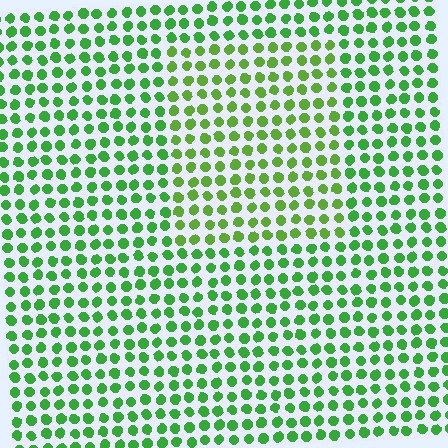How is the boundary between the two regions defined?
The boundary is defined purely by a slight shift in hue (about 22 degrees). Spacing, size, and orientation are identical on both sides.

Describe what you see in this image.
The image is filled with small green elements in a uniform arrangement. A rectangle-shaped region is visible where the elements are tinted to a slightly different hue, forming a subtle color boundary.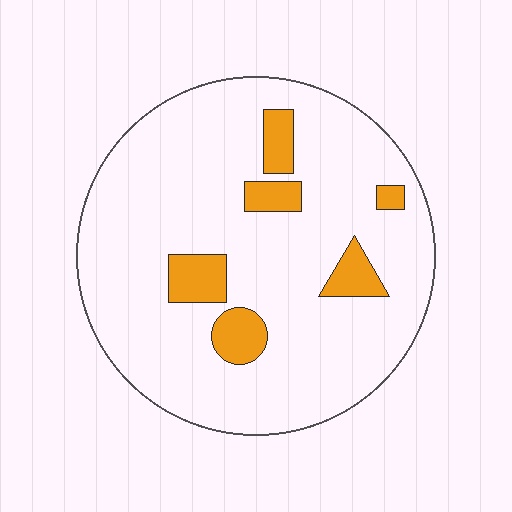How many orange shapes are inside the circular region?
6.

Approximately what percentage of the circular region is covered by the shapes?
Approximately 10%.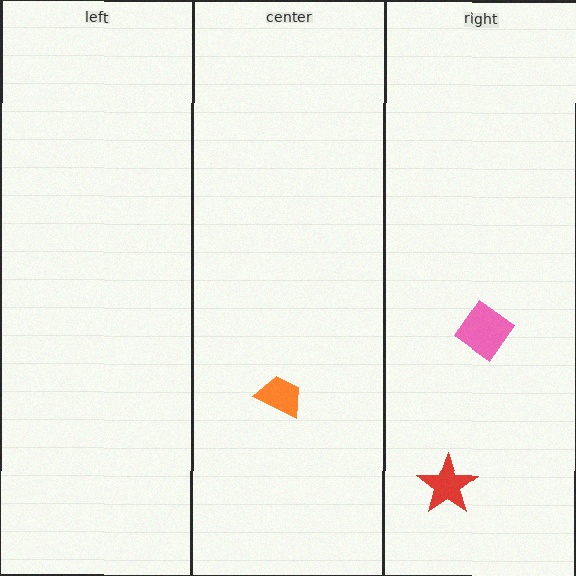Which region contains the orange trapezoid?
The center region.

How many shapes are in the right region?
2.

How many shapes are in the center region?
1.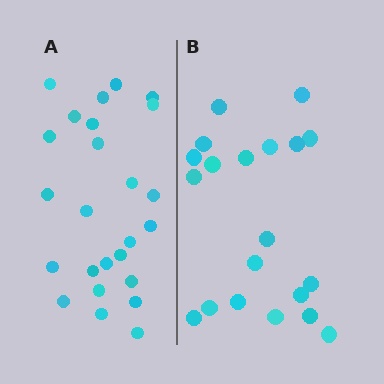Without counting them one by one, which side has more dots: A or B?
Region A (the left region) has more dots.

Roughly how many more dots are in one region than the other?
Region A has about 5 more dots than region B.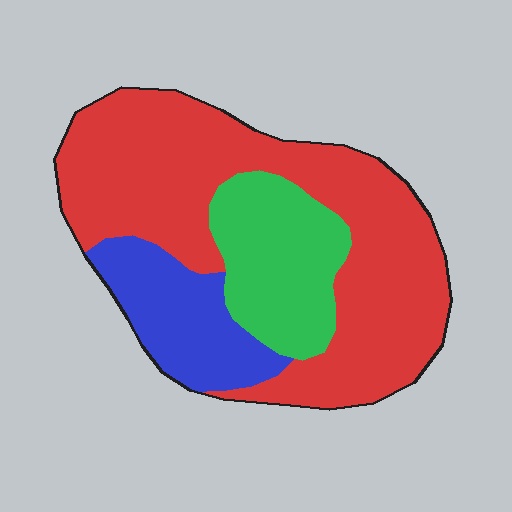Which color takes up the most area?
Red, at roughly 60%.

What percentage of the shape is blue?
Blue covers about 20% of the shape.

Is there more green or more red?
Red.